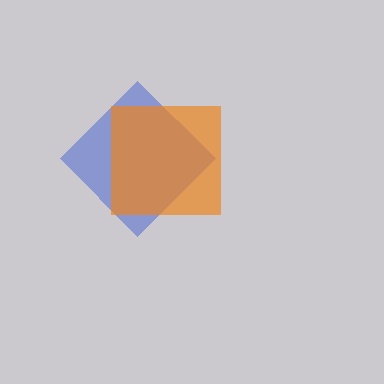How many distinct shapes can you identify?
There are 2 distinct shapes: a blue diamond, an orange square.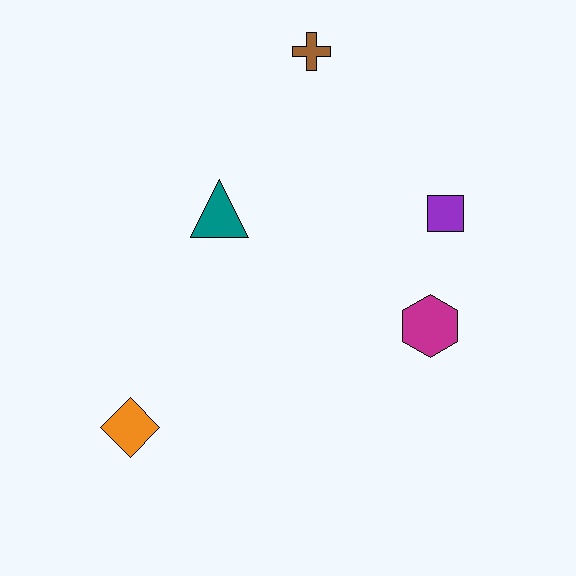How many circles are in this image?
There are no circles.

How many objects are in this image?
There are 5 objects.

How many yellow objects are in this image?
There are no yellow objects.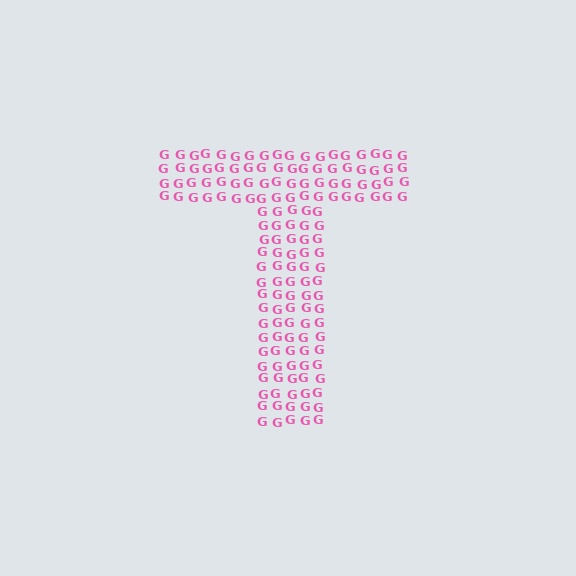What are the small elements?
The small elements are letter G's.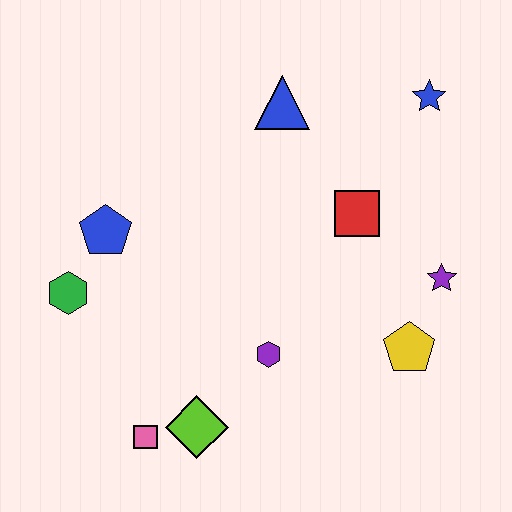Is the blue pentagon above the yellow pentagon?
Yes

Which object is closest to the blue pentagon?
The green hexagon is closest to the blue pentagon.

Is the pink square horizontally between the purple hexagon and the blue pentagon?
Yes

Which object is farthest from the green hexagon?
The blue star is farthest from the green hexagon.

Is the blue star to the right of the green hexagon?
Yes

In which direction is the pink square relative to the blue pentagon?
The pink square is below the blue pentagon.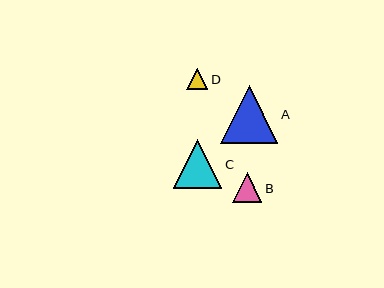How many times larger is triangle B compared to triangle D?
Triangle B is approximately 1.4 times the size of triangle D.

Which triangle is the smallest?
Triangle D is the smallest with a size of approximately 21 pixels.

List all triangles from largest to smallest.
From largest to smallest: A, C, B, D.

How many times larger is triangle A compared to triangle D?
Triangle A is approximately 2.8 times the size of triangle D.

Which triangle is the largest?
Triangle A is the largest with a size of approximately 58 pixels.